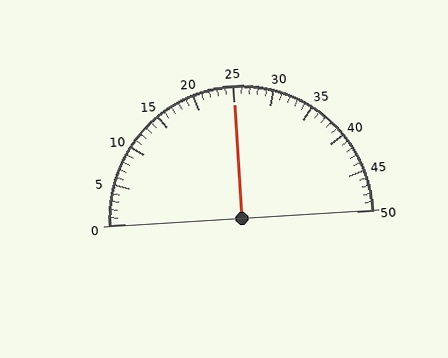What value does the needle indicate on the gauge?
The needle indicates approximately 25.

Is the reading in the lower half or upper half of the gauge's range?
The reading is in the upper half of the range (0 to 50).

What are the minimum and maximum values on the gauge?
The gauge ranges from 0 to 50.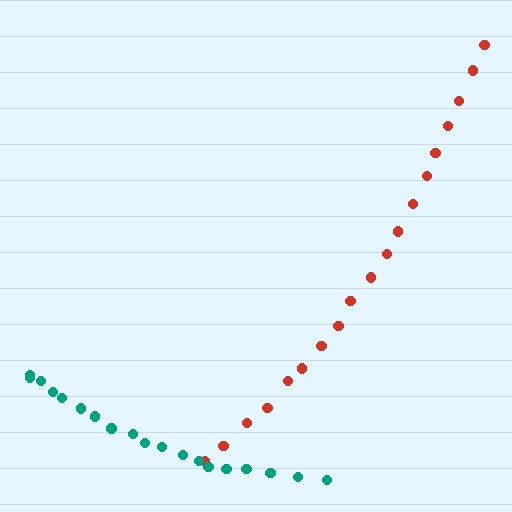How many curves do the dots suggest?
There are 2 distinct paths.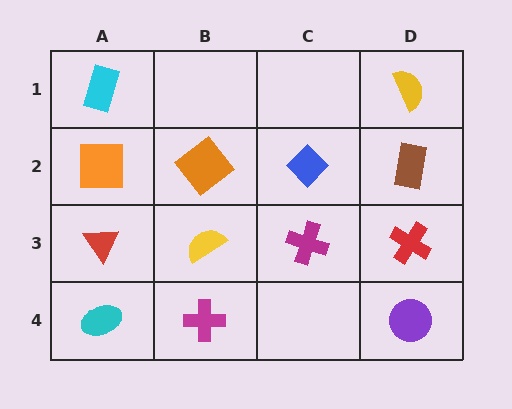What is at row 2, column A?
An orange square.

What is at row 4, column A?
A cyan ellipse.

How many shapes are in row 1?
2 shapes.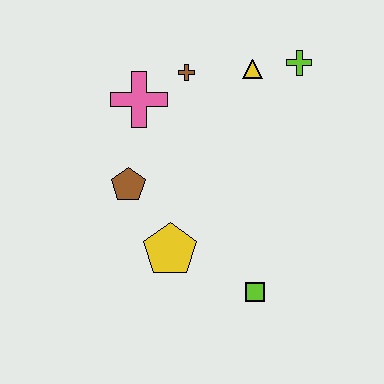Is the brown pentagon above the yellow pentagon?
Yes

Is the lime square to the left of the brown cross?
No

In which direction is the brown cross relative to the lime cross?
The brown cross is to the left of the lime cross.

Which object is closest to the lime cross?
The yellow triangle is closest to the lime cross.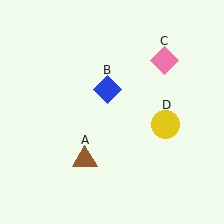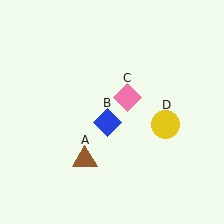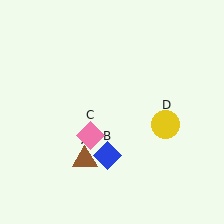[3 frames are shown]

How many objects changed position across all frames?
2 objects changed position: blue diamond (object B), pink diamond (object C).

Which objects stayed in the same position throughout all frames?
Brown triangle (object A) and yellow circle (object D) remained stationary.